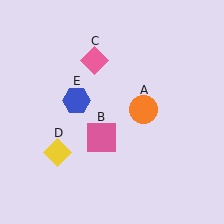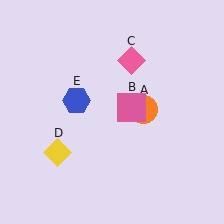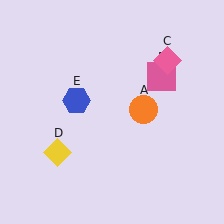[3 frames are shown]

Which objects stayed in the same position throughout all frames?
Orange circle (object A) and yellow diamond (object D) and blue hexagon (object E) remained stationary.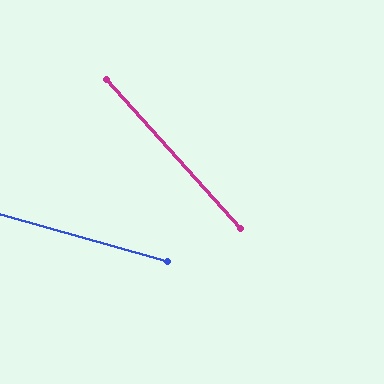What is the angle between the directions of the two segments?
Approximately 33 degrees.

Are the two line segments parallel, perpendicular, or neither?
Neither parallel nor perpendicular — they differ by about 33°.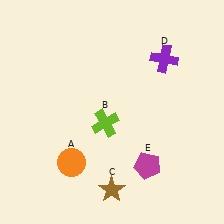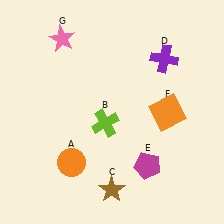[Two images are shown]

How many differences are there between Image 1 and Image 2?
There are 2 differences between the two images.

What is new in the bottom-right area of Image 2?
An orange square (F) was added in the bottom-right area of Image 2.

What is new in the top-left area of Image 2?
A pink star (G) was added in the top-left area of Image 2.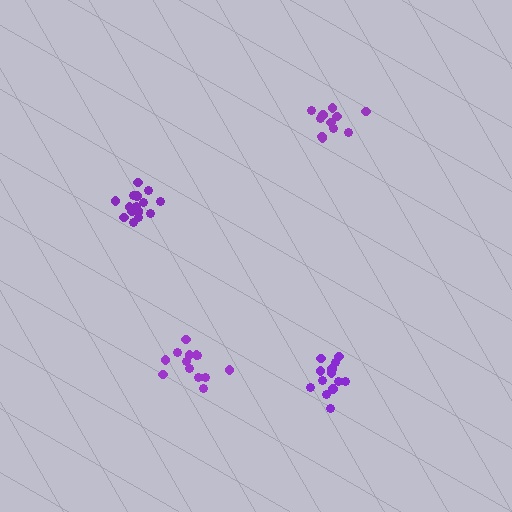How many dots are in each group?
Group 1: 13 dots, Group 2: 13 dots, Group 3: 16 dots, Group 4: 11 dots (53 total).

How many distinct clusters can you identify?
There are 4 distinct clusters.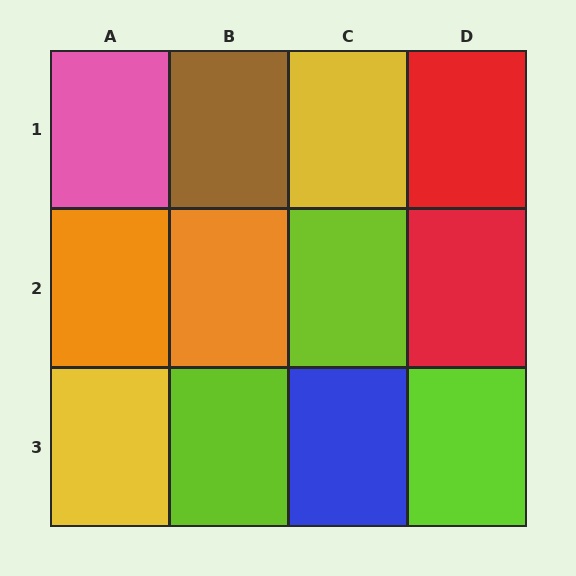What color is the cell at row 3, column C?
Blue.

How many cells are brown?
1 cell is brown.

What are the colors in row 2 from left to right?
Orange, orange, lime, red.